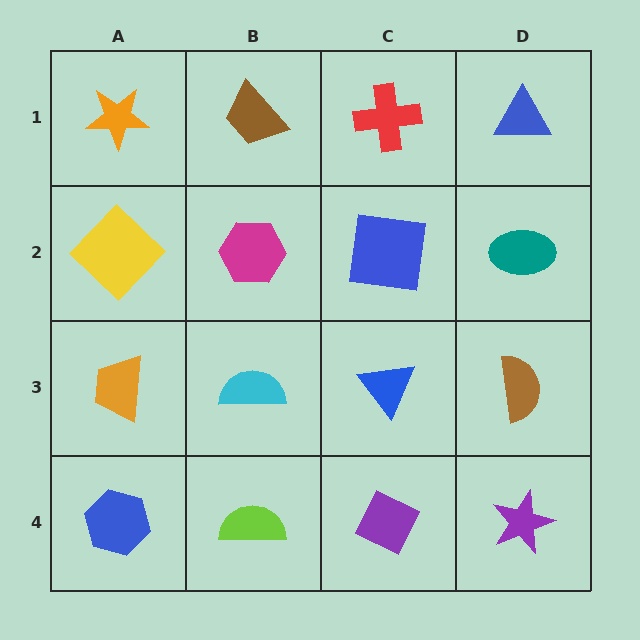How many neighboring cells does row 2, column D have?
3.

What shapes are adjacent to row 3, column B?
A magenta hexagon (row 2, column B), a lime semicircle (row 4, column B), an orange trapezoid (row 3, column A), a blue triangle (row 3, column C).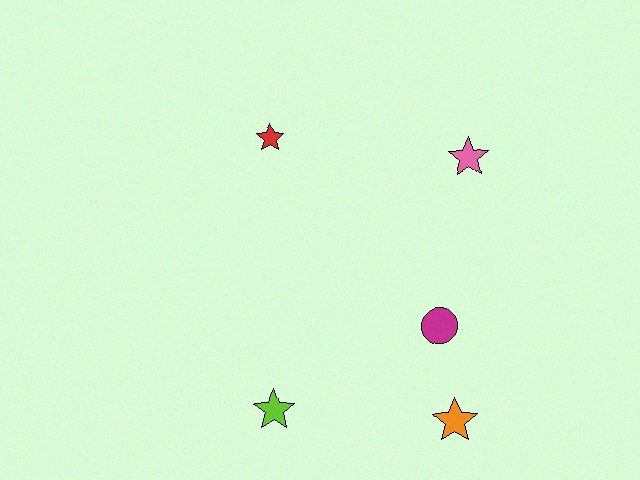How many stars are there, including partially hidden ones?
There are 4 stars.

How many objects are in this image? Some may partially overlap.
There are 5 objects.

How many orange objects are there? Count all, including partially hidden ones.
There is 1 orange object.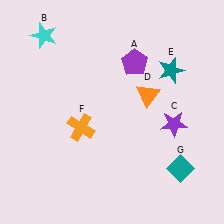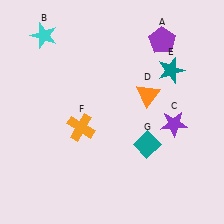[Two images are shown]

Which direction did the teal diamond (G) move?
The teal diamond (G) moved left.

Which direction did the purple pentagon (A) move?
The purple pentagon (A) moved right.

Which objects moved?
The objects that moved are: the purple pentagon (A), the teal diamond (G).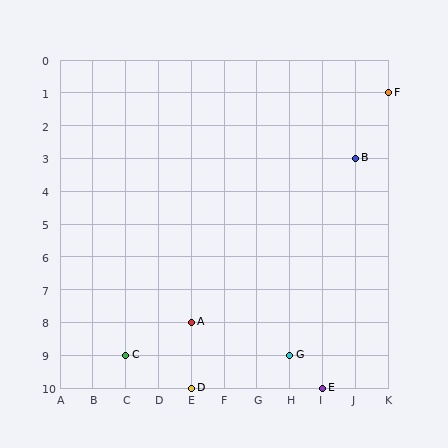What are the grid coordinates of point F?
Point F is at grid coordinates (K, 1).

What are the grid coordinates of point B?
Point B is at grid coordinates (J, 3).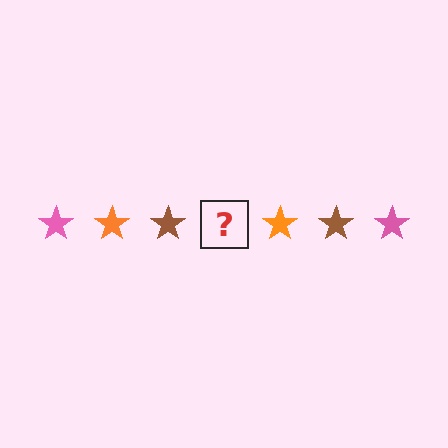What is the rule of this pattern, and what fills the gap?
The rule is that the pattern cycles through pink, orange, brown stars. The gap should be filled with a pink star.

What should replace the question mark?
The question mark should be replaced with a pink star.